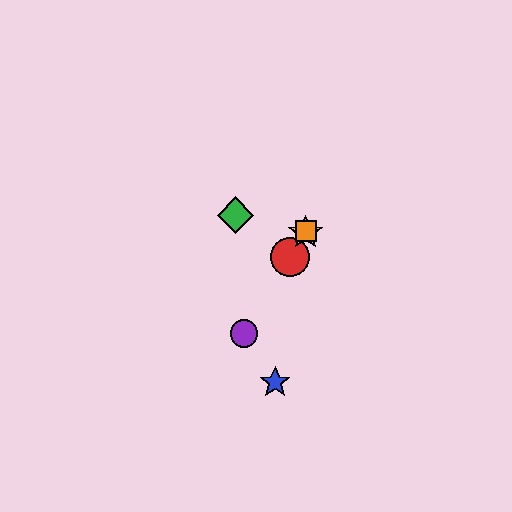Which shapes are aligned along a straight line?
The red circle, the yellow star, the purple circle, the orange square are aligned along a straight line.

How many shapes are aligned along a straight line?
4 shapes (the red circle, the yellow star, the purple circle, the orange square) are aligned along a straight line.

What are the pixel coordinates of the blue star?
The blue star is at (275, 382).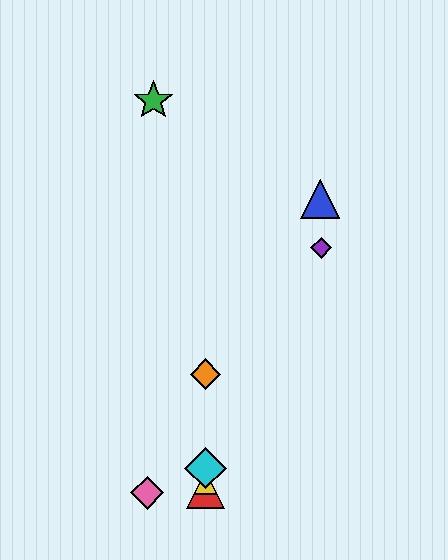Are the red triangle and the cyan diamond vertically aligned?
Yes, both are at x≈206.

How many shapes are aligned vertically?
4 shapes (the red triangle, the yellow triangle, the orange diamond, the cyan diamond) are aligned vertically.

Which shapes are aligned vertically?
The red triangle, the yellow triangle, the orange diamond, the cyan diamond are aligned vertically.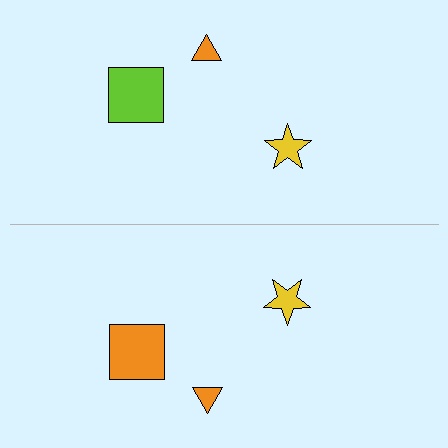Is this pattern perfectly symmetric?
No, the pattern is not perfectly symmetric. The orange square on the bottom side breaks the symmetry — its mirror counterpart is lime.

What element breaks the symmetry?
The orange square on the bottom side breaks the symmetry — its mirror counterpart is lime.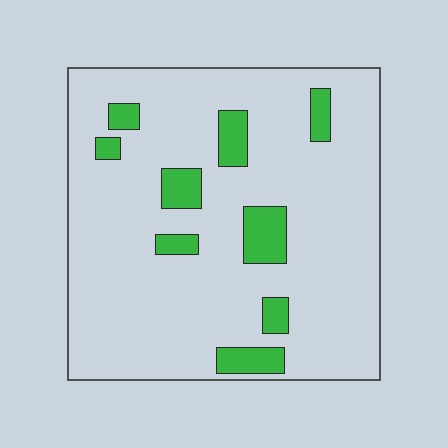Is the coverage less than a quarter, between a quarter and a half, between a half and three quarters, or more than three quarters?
Less than a quarter.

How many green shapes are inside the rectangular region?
9.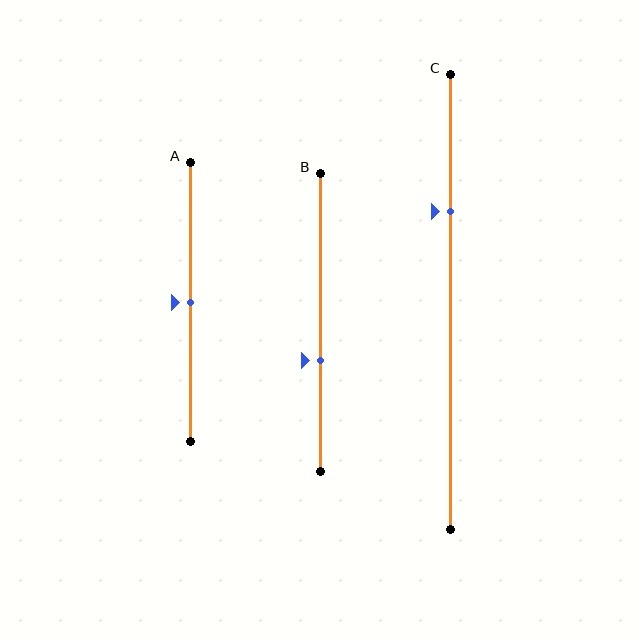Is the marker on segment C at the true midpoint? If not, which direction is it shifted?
No, the marker on segment C is shifted upward by about 20% of the segment length.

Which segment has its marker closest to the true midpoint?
Segment A has its marker closest to the true midpoint.